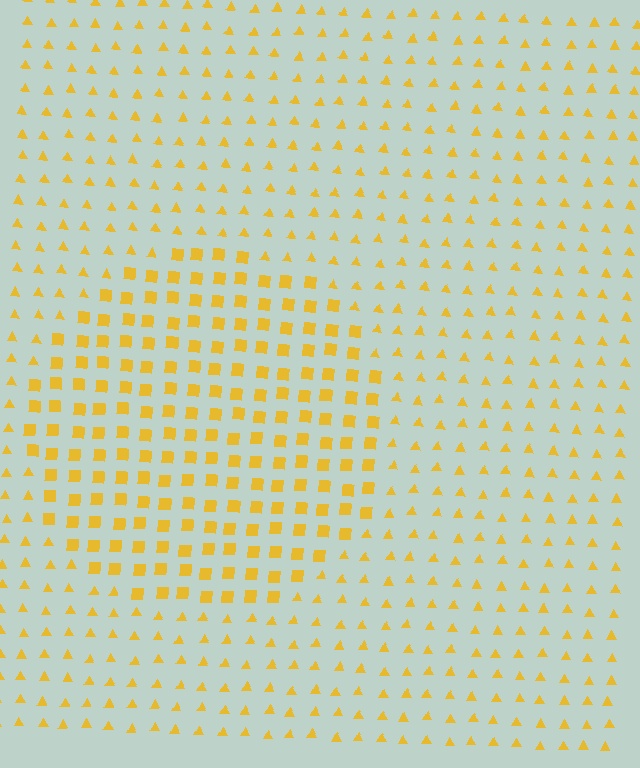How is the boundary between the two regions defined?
The boundary is defined by a change in element shape: squares inside vs. triangles outside. All elements share the same color and spacing.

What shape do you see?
I see a circle.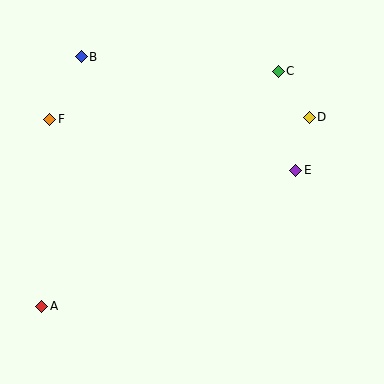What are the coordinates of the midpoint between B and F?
The midpoint between B and F is at (66, 88).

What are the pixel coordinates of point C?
Point C is at (278, 71).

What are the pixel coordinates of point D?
Point D is at (309, 117).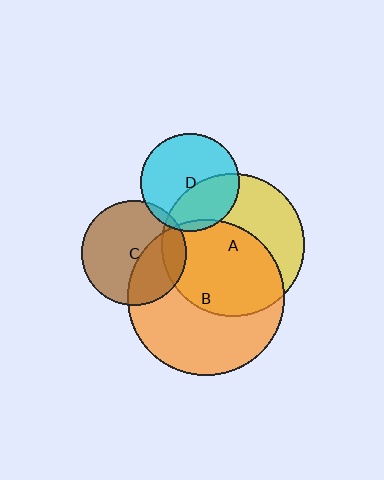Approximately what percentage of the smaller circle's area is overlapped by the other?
Approximately 35%.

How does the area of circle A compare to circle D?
Approximately 2.1 times.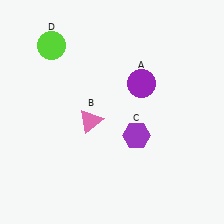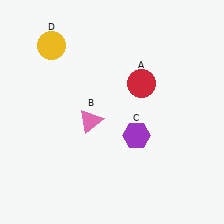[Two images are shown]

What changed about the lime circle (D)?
In Image 1, D is lime. In Image 2, it changed to yellow.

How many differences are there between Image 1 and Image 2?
There are 2 differences between the two images.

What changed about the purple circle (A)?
In Image 1, A is purple. In Image 2, it changed to red.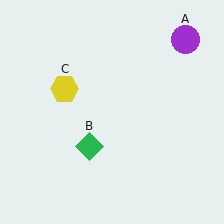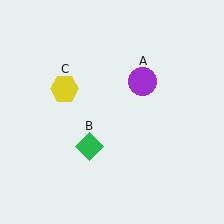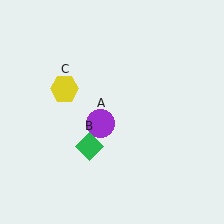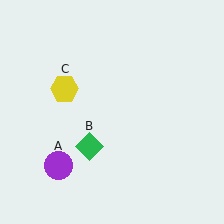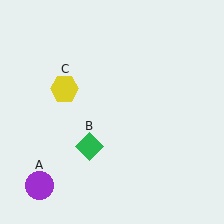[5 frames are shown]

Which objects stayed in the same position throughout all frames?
Green diamond (object B) and yellow hexagon (object C) remained stationary.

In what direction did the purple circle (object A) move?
The purple circle (object A) moved down and to the left.